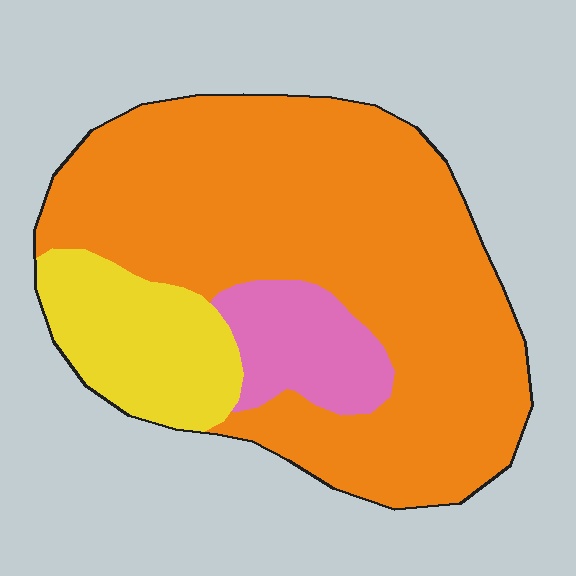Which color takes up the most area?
Orange, at roughly 70%.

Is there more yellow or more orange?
Orange.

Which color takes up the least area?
Pink, at roughly 10%.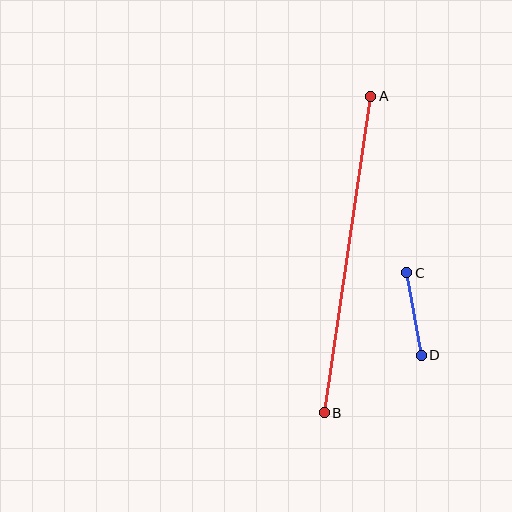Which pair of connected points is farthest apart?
Points A and B are farthest apart.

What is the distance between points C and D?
The distance is approximately 84 pixels.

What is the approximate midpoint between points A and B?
The midpoint is at approximately (348, 255) pixels.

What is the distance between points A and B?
The distance is approximately 319 pixels.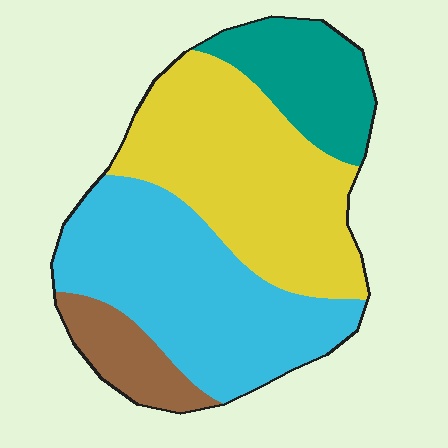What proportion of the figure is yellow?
Yellow takes up about three eighths (3/8) of the figure.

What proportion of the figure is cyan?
Cyan covers 37% of the figure.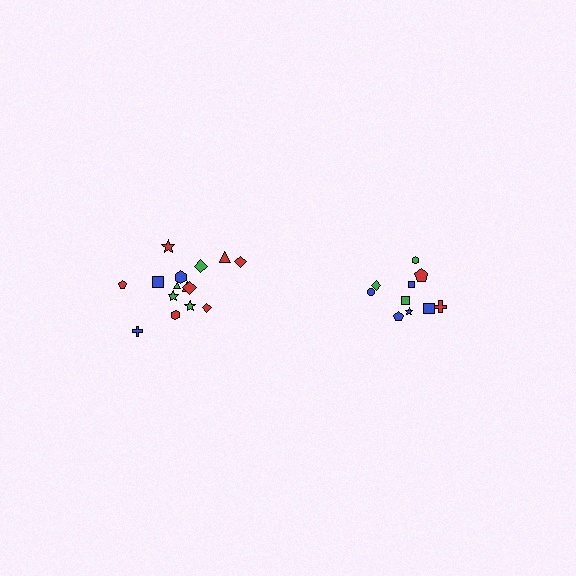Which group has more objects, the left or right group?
The left group.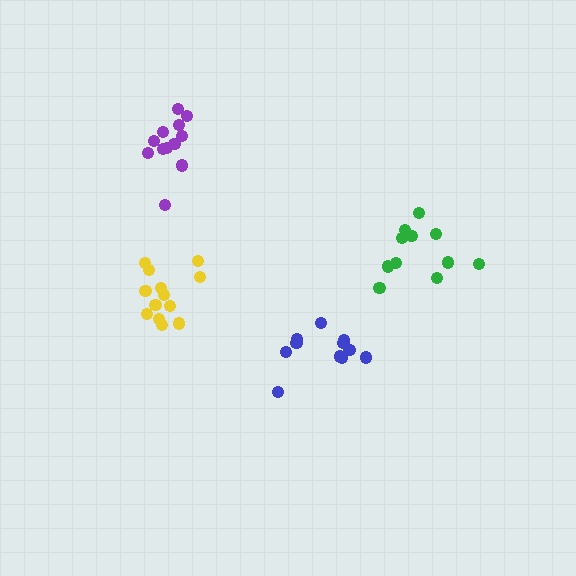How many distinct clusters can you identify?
There are 4 distinct clusters.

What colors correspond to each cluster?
The clusters are colored: green, yellow, blue, purple.